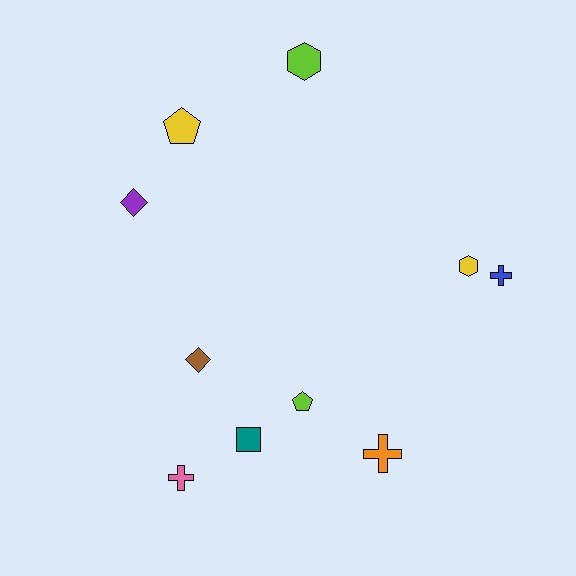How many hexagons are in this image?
There are 2 hexagons.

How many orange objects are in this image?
There is 1 orange object.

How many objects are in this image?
There are 10 objects.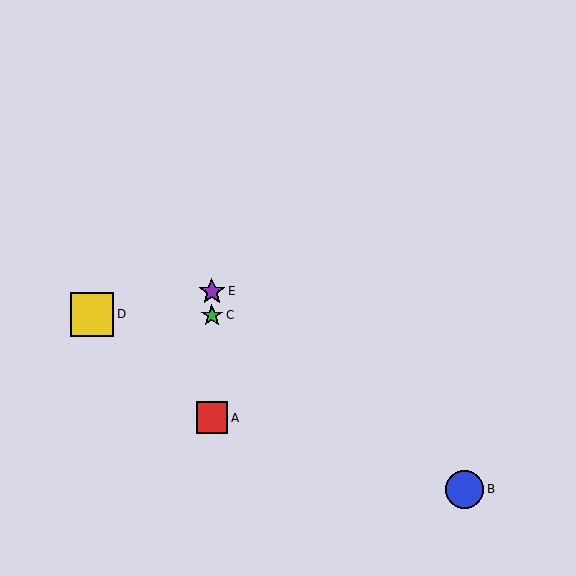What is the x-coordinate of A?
Object A is at x≈212.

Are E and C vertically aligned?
Yes, both are at x≈212.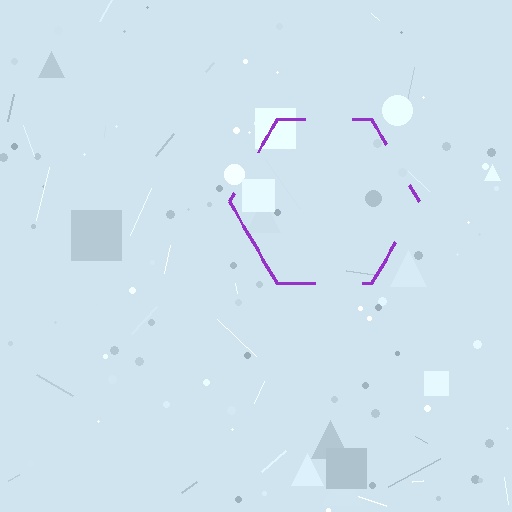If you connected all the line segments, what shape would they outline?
They would outline a hexagon.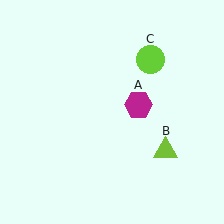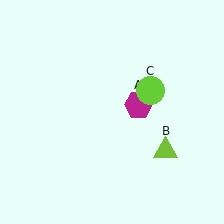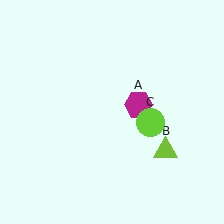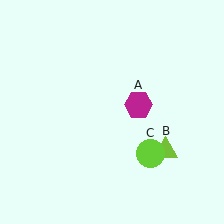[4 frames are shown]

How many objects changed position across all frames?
1 object changed position: lime circle (object C).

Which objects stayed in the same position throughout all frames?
Magenta hexagon (object A) and lime triangle (object B) remained stationary.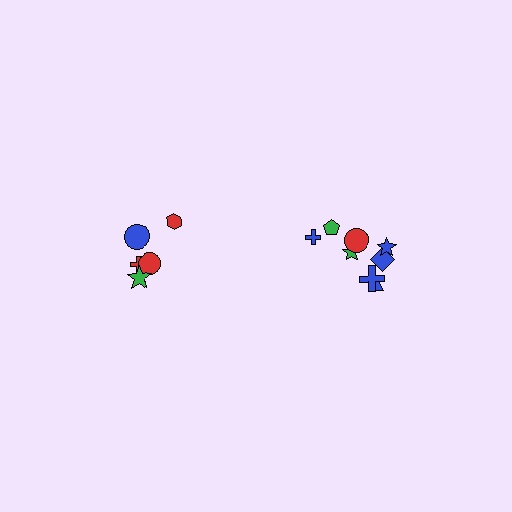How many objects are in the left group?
There are 5 objects.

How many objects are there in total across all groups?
There are 13 objects.